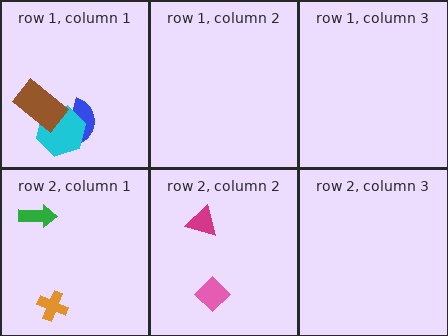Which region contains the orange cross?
The row 2, column 1 region.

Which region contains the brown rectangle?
The row 1, column 1 region.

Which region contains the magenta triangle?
The row 2, column 2 region.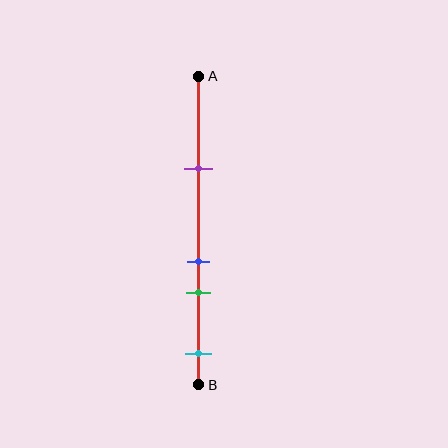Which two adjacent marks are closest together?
The blue and green marks are the closest adjacent pair.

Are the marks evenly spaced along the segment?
No, the marks are not evenly spaced.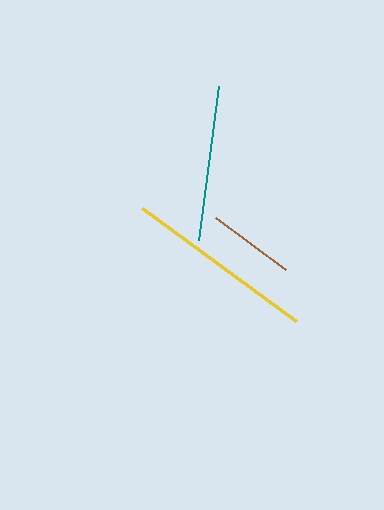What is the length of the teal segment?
The teal segment is approximately 155 pixels long.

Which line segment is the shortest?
The brown line is the shortest at approximately 88 pixels.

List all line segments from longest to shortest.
From longest to shortest: yellow, teal, brown.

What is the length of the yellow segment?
The yellow segment is approximately 191 pixels long.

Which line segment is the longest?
The yellow line is the longest at approximately 191 pixels.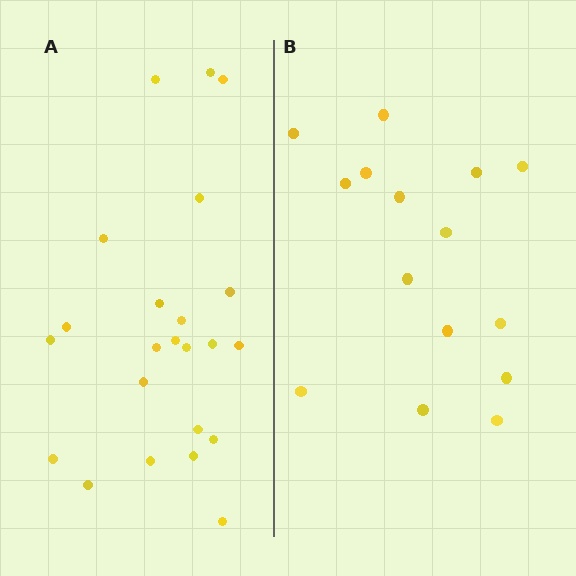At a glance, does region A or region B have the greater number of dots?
Region A (the left region) has more dots.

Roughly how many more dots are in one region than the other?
Region A has roughly 8 or so more dots than region B.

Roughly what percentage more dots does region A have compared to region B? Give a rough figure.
About 55% more.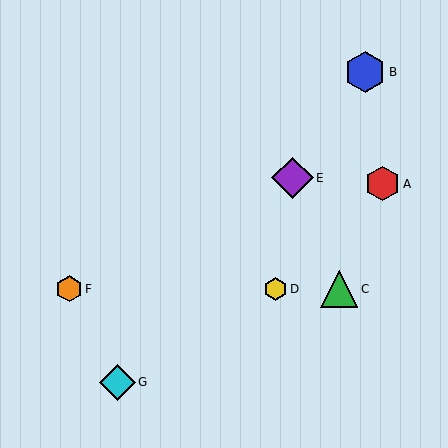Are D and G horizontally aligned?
No, D is at y≈289 and G is at y≈382.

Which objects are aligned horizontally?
Objects C, D, F are aligned horizontally.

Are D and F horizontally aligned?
Yes, both are at y≈289.